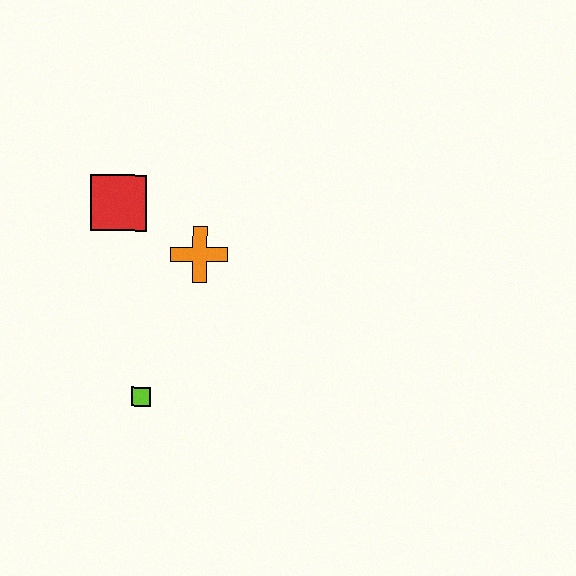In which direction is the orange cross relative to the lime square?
The orange cross is above the lime square.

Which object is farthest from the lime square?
The red square is farthest from the lime square.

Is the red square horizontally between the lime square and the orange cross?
No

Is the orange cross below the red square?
Yes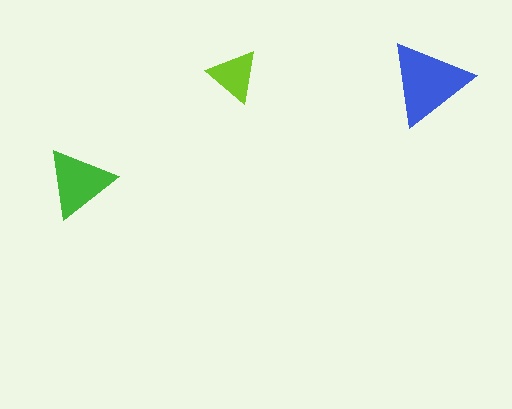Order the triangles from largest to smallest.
the blue one, the green one, the lime one.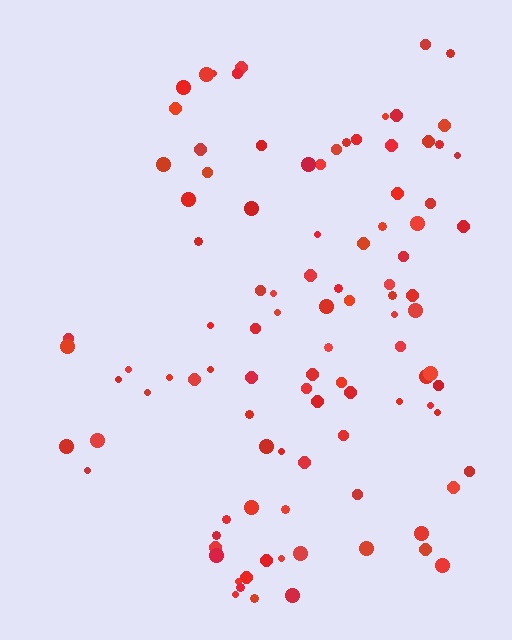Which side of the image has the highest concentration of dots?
The right.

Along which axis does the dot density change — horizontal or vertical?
Horizontal.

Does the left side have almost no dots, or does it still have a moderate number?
Still a moderate number, just noticeably fewer than the right.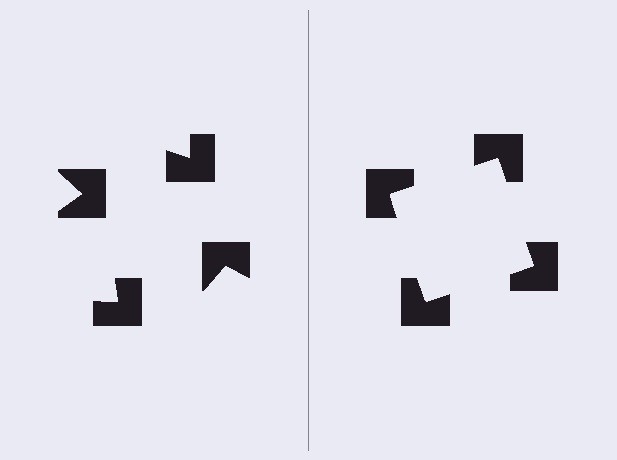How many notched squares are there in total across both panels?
8 — 4 on each side.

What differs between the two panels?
The notched squares are positioned identically on both sides; only the wedge orientations differ. On the right they align to a square; on the left they are misaligned.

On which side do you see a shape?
An illusory square appears on the right side. On the left side the wedge cuts are rotated, so no coherent shape forms.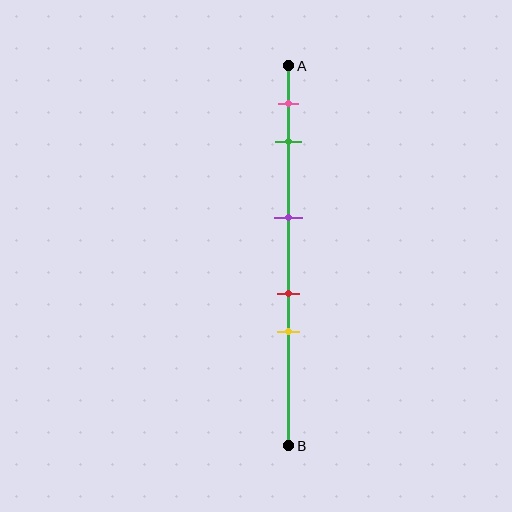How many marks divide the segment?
There are 5 marks dividing the segment.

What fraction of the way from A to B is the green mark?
The green mark is approximately 20% (0.2) of the way from A to B.